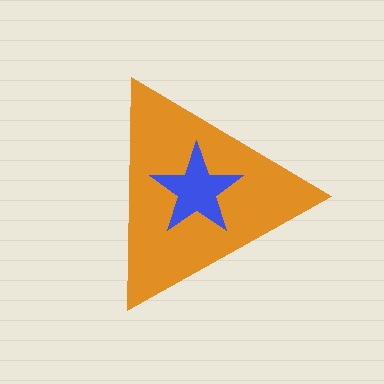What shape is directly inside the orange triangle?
The blue star.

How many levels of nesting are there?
2.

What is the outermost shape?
The orange triangle.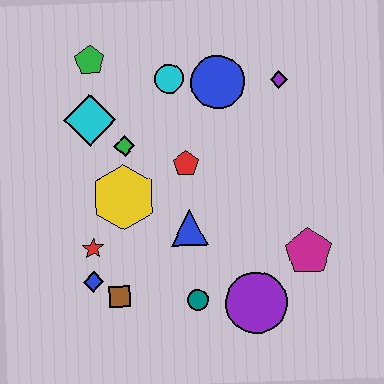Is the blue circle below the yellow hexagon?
No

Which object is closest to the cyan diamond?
The green diamond is closest to the cyan diamond.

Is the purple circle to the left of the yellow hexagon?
No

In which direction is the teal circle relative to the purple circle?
The teal circle is to the left of the purple circle.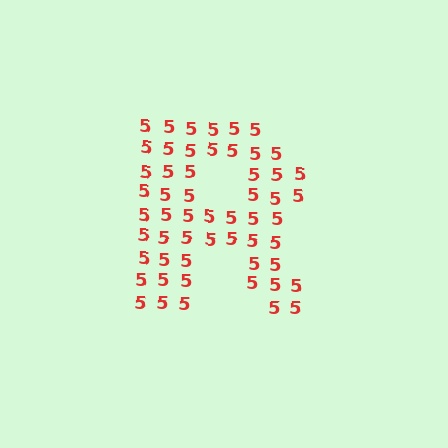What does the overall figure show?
The overall figure shows the letter R.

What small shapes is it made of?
It is made of small digit 5's.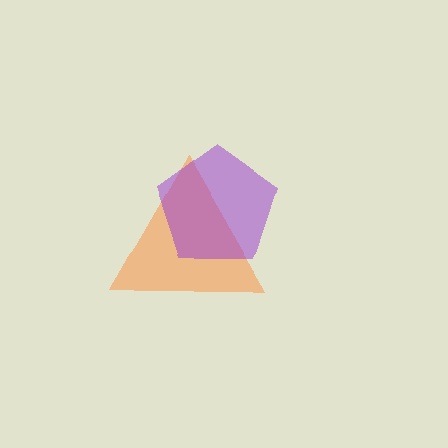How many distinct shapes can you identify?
There are 2 distinct shapes: an orange triangle, a purple pentagon.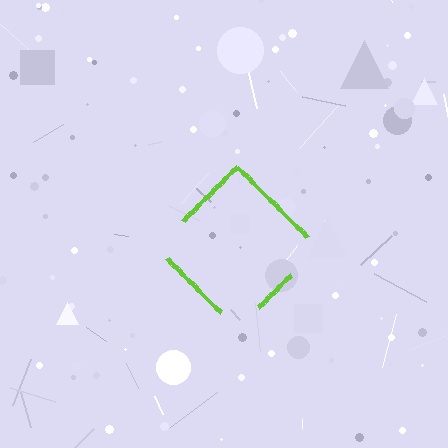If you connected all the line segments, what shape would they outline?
They would outline a diamond.